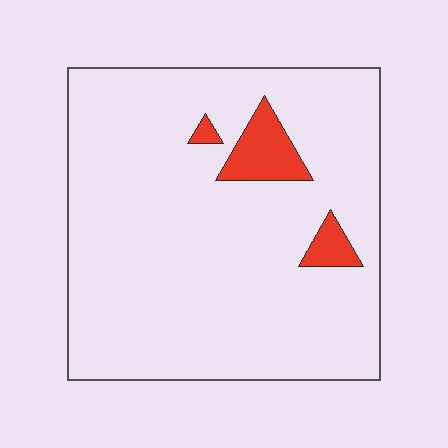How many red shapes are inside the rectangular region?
3.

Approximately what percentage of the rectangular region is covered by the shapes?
Approximately 5%.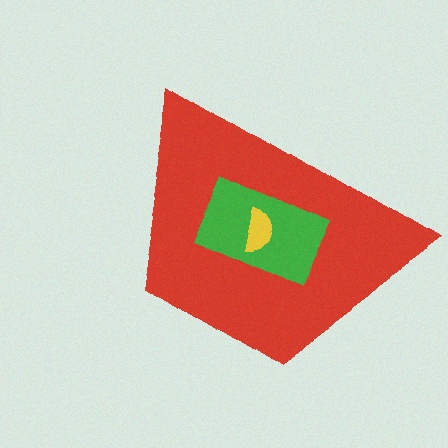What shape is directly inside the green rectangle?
The yellow semicircle.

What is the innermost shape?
The yellow semicircle.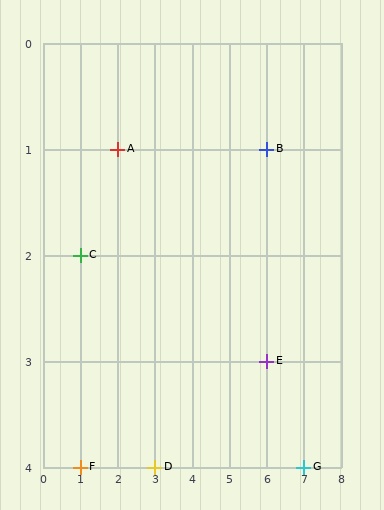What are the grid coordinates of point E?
Point E is at grid coordinates (6, 3).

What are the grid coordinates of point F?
Point F is at grid coordinates (1, 4).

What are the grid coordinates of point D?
Point D is at grid coordinates (3, 4).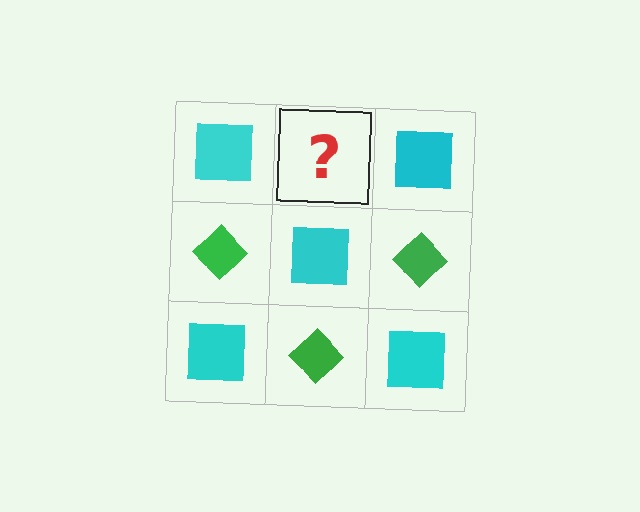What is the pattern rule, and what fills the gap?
The rule is that it alternates cyan square and green diamond in a checkerboard pattern. The gap should be filled with a green diamond.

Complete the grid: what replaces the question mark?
The question mark should be replaced with a green diamond.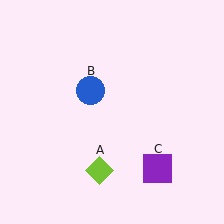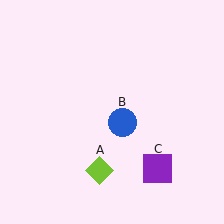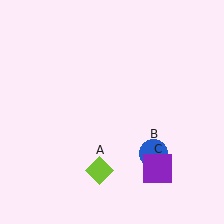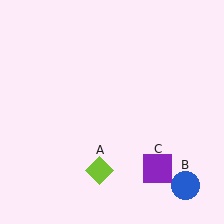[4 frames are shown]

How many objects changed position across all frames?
1 object changed position: blue circle (object B).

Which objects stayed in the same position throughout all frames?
Lime diamond (object A) and purple square (object C) remained stationary.